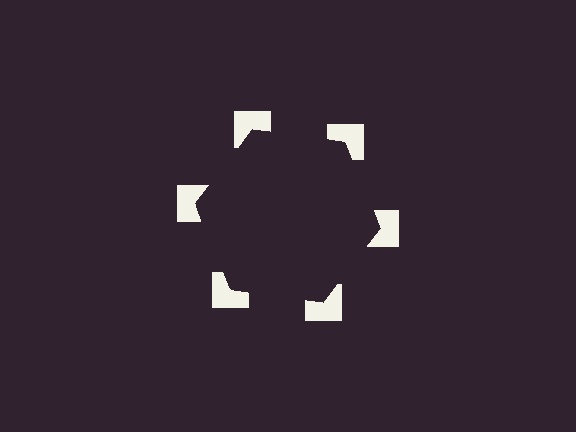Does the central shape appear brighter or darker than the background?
It typically appears slightly darker than the background, even though no actual brightness change is drawn.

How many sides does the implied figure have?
6 sides.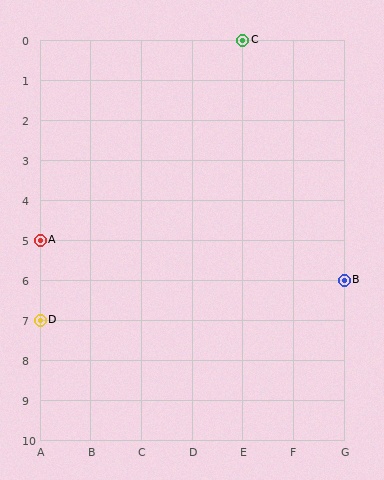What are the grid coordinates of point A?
Point A is at grid coordinates (A, 5).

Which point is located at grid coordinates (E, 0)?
Point C is at (E, 0).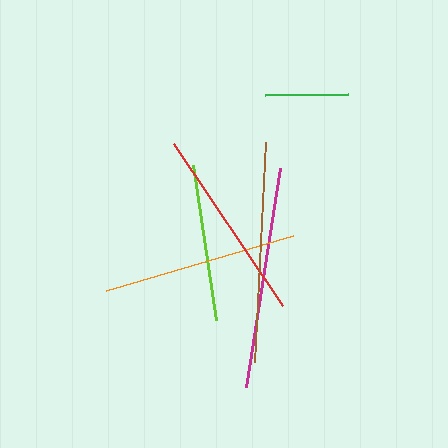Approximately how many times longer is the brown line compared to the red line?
The brown line is approximately 1.1 times the length of the red line.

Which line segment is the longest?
The magenta line is the longest at approximately 221 pixels.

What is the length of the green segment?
The green segment is approximately 83 pixels long.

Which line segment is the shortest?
The green line is the shortest at approximately 83 pixels.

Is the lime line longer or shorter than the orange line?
The orange line is longer than the lime line.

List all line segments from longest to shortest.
From longest to shortest: magenta, brown, red, orange, lime, green.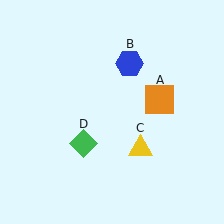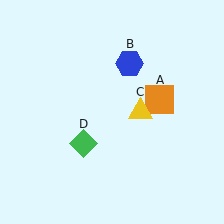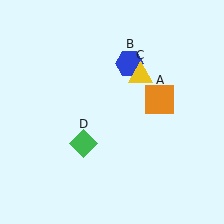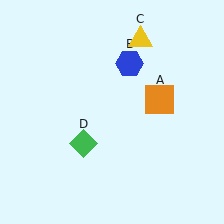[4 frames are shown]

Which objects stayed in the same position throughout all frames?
Orange square (object A) and blue hexagon (object B) and green diamond (object D) remained stationary.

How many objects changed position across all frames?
1 object changed position: yellow triangle (object C).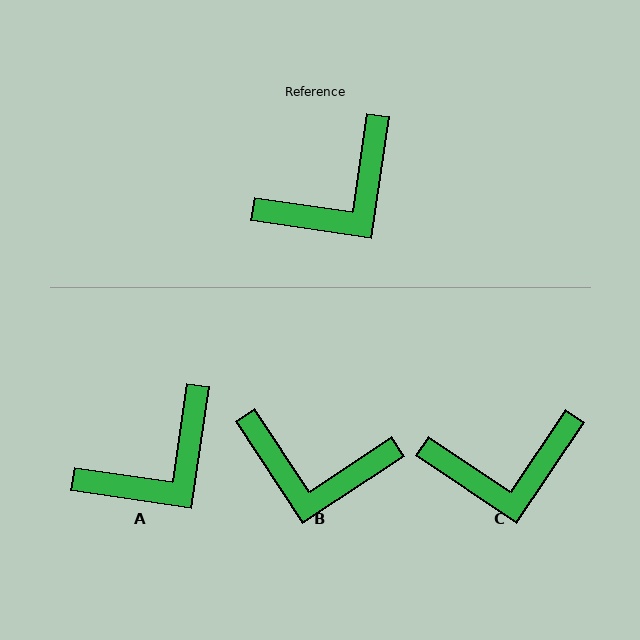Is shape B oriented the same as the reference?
No, it is off by about 48 degrees.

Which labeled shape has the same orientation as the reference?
A.